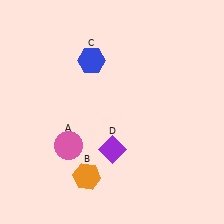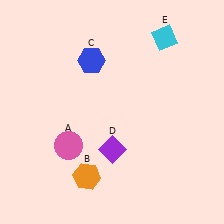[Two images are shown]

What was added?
A cyan diamond (E) was added in Image 2.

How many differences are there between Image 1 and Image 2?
There is 1 difference between the two images.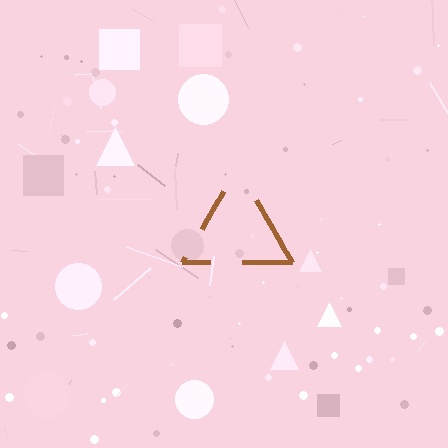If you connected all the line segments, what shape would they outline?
They would outline a triangle.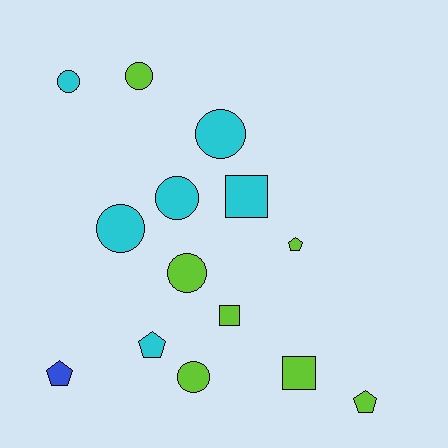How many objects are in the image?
There are 14 objects.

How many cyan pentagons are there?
There is 1 cyan pentagon.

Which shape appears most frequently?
Circle, with 7 objects.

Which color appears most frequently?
Lime, with 7 objects.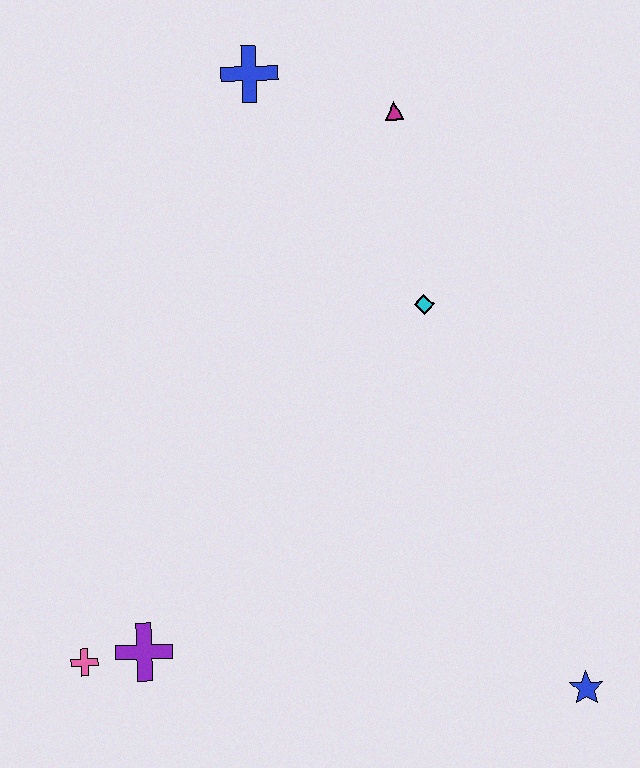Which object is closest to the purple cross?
The pink cross is closest to the purple cross.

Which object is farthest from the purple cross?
The magenta triangle is farthest from the purple cross.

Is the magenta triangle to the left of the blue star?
Yes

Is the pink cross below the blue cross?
Yes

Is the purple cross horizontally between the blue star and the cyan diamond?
No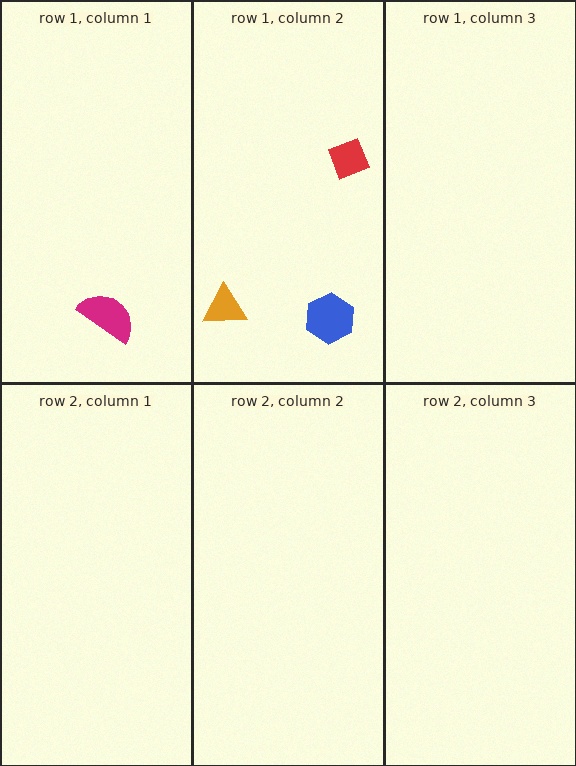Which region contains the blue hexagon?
The row 1, column 2 region.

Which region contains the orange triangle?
The row 1, column 2 region.